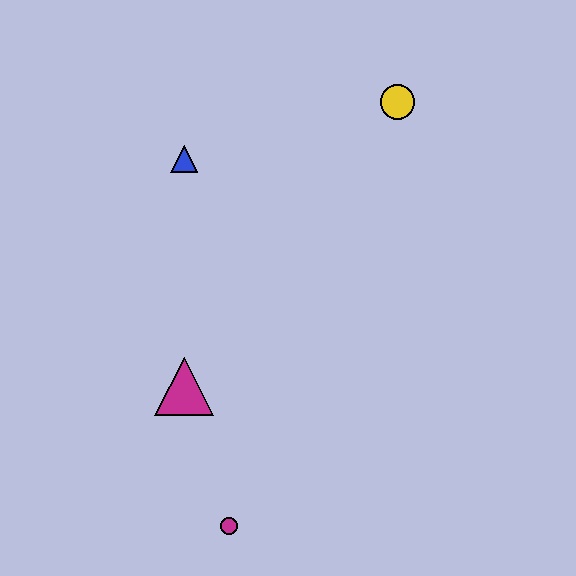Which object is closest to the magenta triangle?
The magenta circle is closest to the magenta triangle.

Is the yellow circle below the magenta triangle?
No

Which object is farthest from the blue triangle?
The magenta circle is farthest from the blue triangle.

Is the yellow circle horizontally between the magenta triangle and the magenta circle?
No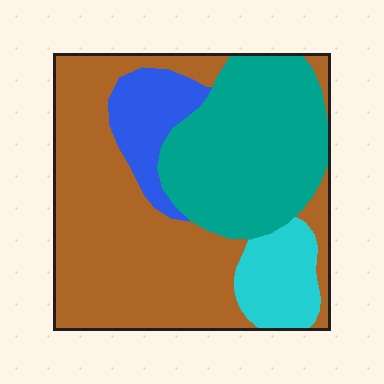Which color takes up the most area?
Brown, at roughly 50%.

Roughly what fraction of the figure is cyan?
Cyan covers 10% of the figure.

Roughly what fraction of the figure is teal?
Teal covers roughly 30% of the figure.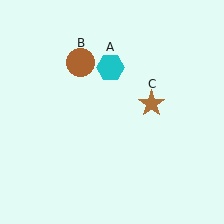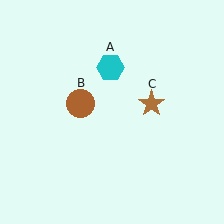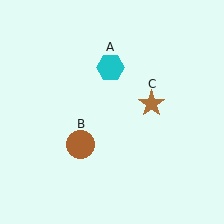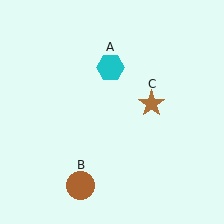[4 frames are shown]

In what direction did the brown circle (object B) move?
The brown circle (object B) moved down.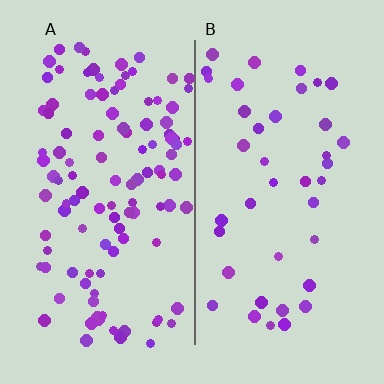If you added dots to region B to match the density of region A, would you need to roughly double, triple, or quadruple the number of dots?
Approximately triple.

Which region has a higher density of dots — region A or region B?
A (the left).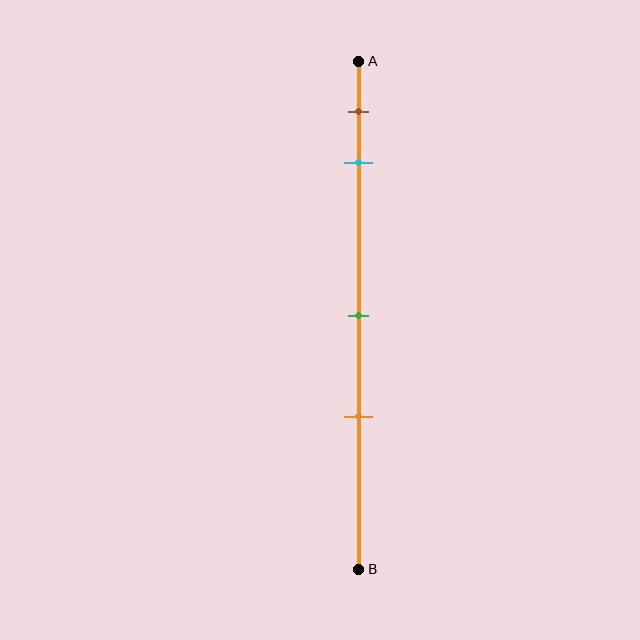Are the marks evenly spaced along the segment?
No, the marks are not evenly spaced.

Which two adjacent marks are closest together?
The brown and cyan marks are the closest adjacent pair.